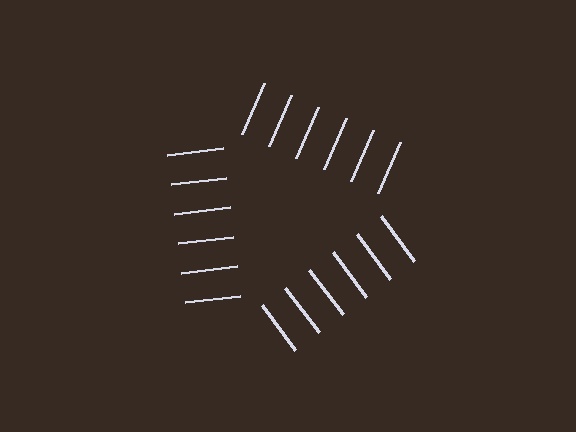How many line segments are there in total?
18 — 6 along each of the 3 edges.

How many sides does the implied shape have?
3 sides — the line-ends trace a triangle.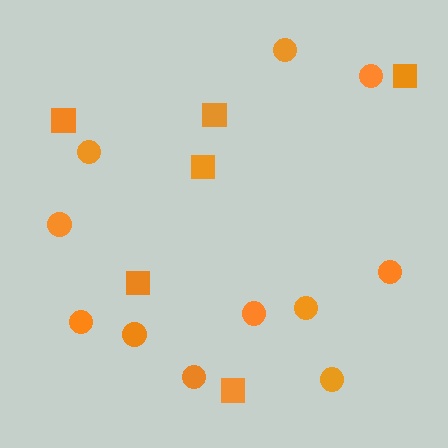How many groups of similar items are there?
There are 2 groups: one group of squares (6) and one group of circles (11).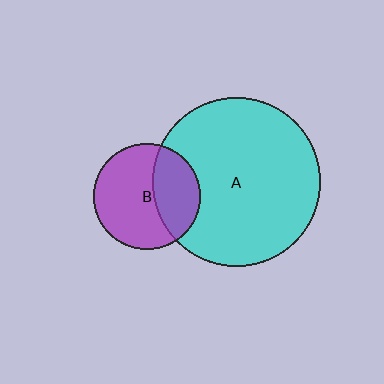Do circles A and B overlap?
Yes.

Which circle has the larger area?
Circle A (cyan).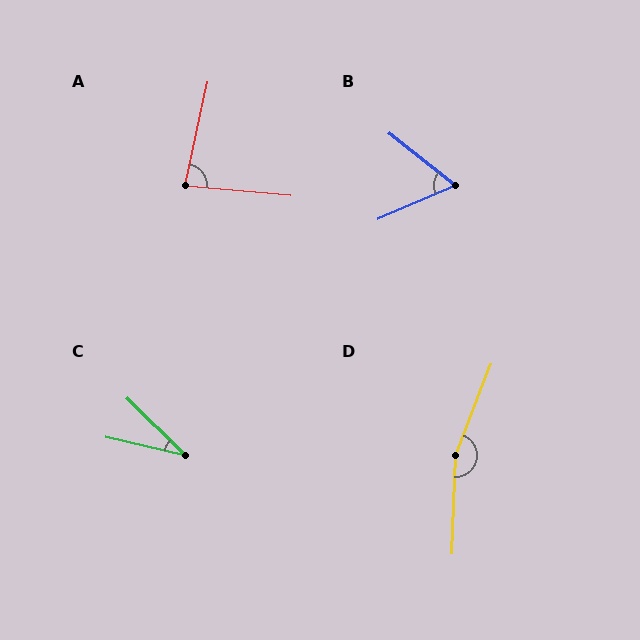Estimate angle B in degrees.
Approximately 62 degrees.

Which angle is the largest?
D, at approximately 161 degrees.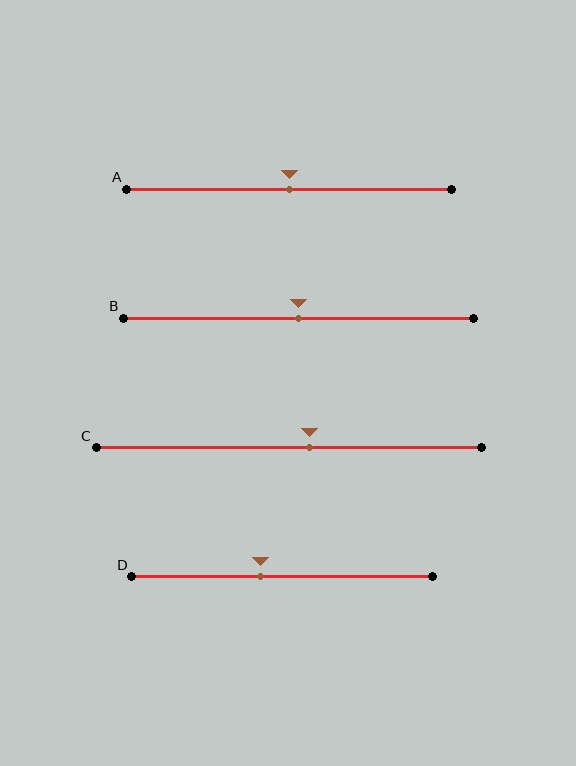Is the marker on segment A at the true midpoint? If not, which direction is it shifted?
Yes, the marker on segment A is at the true midpoint.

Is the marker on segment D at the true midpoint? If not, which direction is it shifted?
No, the marker on segment D is shifted to the left by about 7% of the segment length.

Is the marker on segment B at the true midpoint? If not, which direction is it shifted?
Yes, the marker on segment B is at the true midpoint.